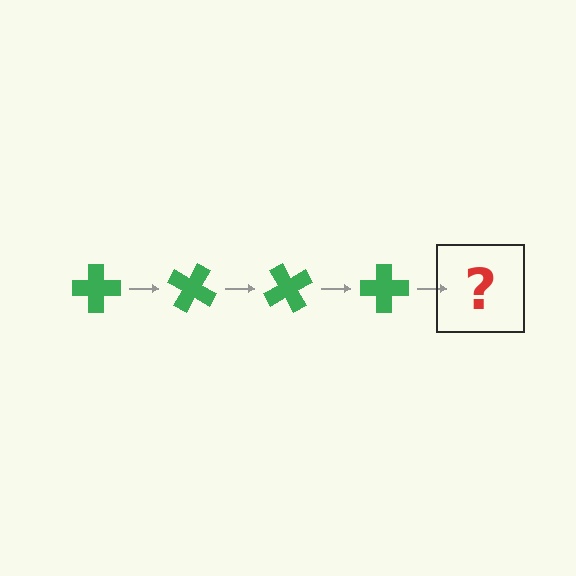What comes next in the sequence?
The next element should be a green cross rotated 120 degrees.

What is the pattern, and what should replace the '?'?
The pattern is that the cross rotates 30 degrees each step. The '?' should be a green cross rotated 120 degrees.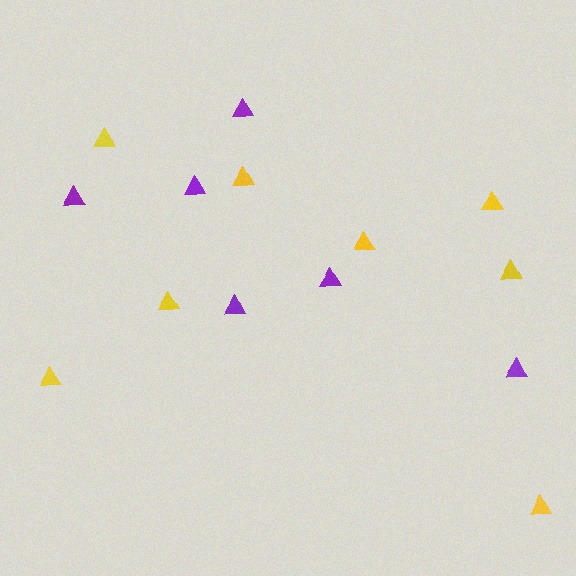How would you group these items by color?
There are 2 groups: one group of yellow triangles (8) and one group of purple triangles (6).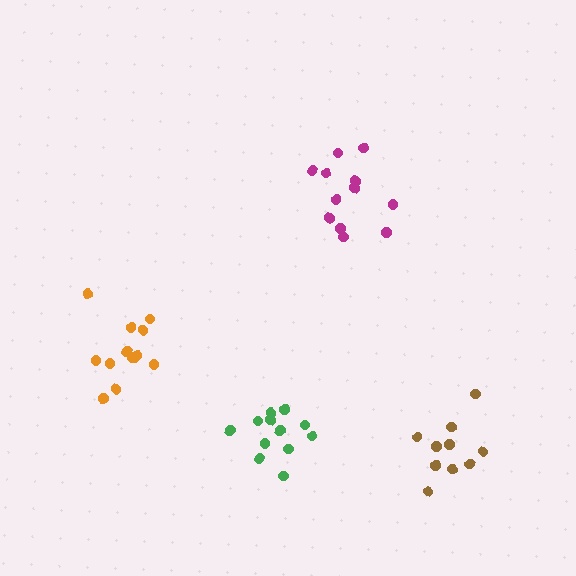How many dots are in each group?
Group 1: 12 dots, Group 2: 13 dots, Group 3: 12 dots, Group 4: 10 dots (47 total).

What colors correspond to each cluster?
The clusters are colored: green, orange, magenta, brown.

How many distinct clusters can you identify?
There are 4 distinct clusters.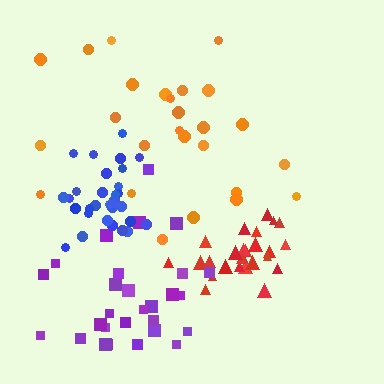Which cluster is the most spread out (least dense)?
Orange.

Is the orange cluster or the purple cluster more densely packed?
Purple.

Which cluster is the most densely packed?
Blue.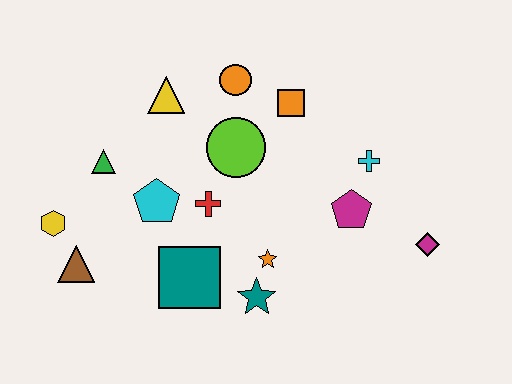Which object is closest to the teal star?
The orange star is closest to the teal star.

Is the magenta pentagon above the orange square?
No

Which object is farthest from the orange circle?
The magenta diamond is farthest from the orange circle.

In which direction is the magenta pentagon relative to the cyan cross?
The magenta pentagon is below the cyan cross.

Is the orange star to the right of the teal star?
Yes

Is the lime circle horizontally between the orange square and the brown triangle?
Yes